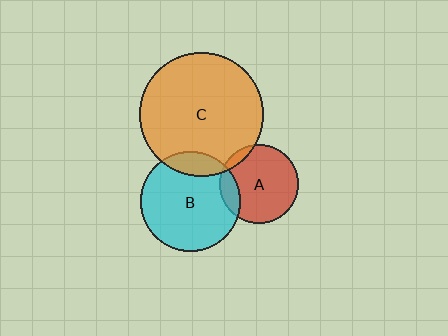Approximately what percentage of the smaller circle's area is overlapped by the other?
Approximately 5%.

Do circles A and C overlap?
Yes.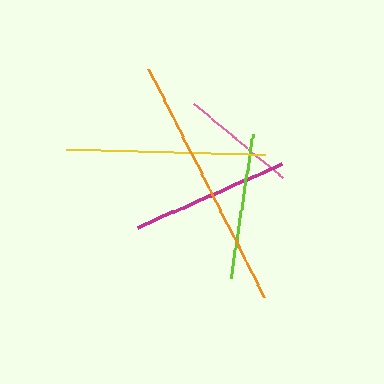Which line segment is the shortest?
The pink line is the shortest at approximately 116 pixels.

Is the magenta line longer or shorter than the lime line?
The magenta line is longer than the lime line.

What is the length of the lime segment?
The lime segment is approximately 147 pixels long.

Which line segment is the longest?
The orange line is the longest at approximately 255 pixels.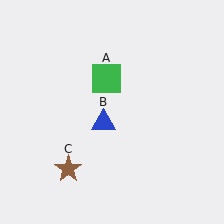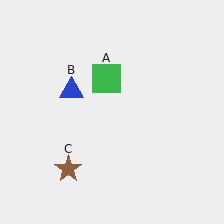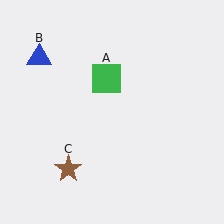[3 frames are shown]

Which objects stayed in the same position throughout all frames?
Green square (object A) and brown star (object C) remained stationary.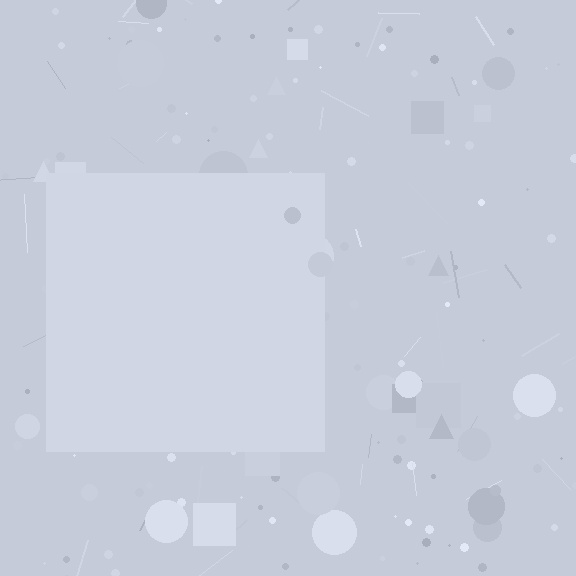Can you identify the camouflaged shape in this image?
The camouflaged shape is a square.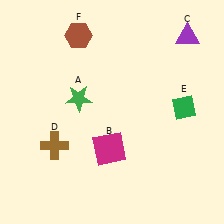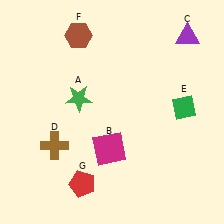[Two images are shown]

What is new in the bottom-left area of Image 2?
A red pentagon (G) was added in the bottom-left area of Image 2.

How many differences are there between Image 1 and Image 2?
There is 1 difference between the two images.